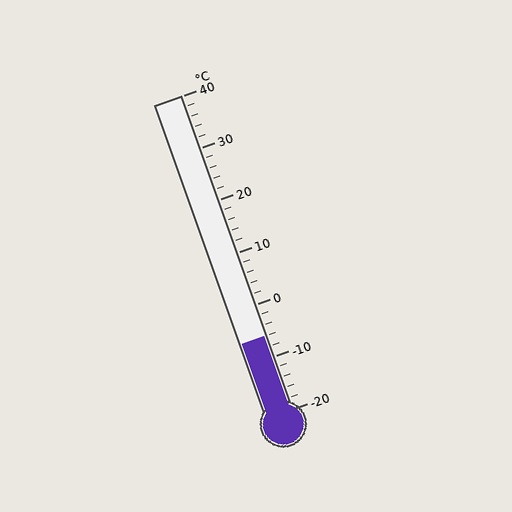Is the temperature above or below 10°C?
The temperature is below 10°C.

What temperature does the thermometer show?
The thermometer shows approximately -6°C.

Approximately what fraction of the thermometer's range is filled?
The thermometer is filled to approximately 25% of its range.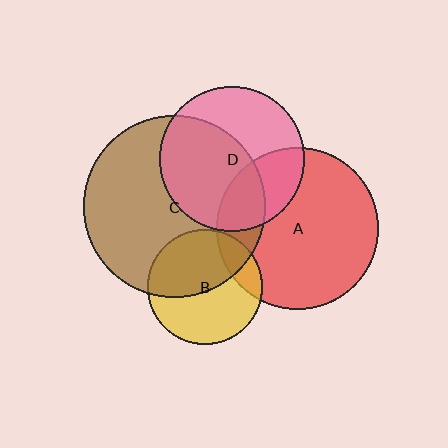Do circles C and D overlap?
Yes.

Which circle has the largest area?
Circle C (brown).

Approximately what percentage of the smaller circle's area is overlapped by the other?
Approximately 55%.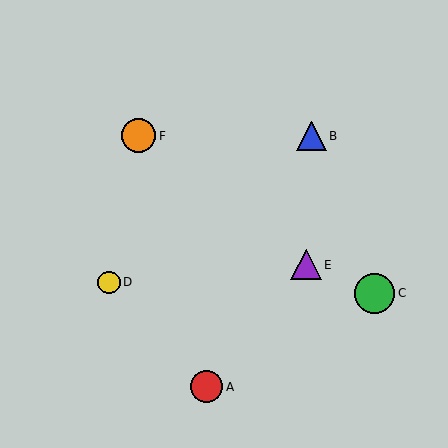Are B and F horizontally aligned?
Yes, both are at y≈136.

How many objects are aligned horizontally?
2 objects (B, F) are aligned horizontally.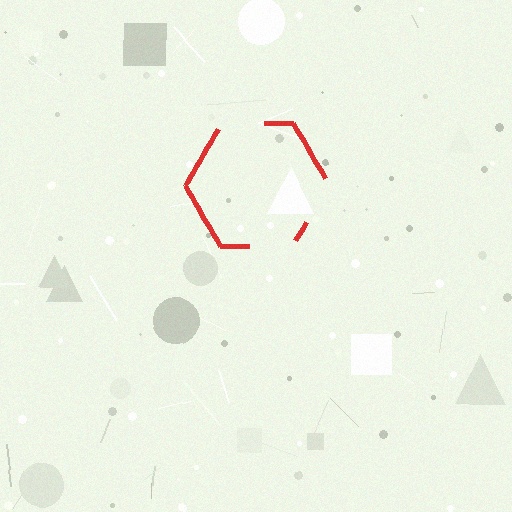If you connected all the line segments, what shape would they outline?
They would outline a hexagon.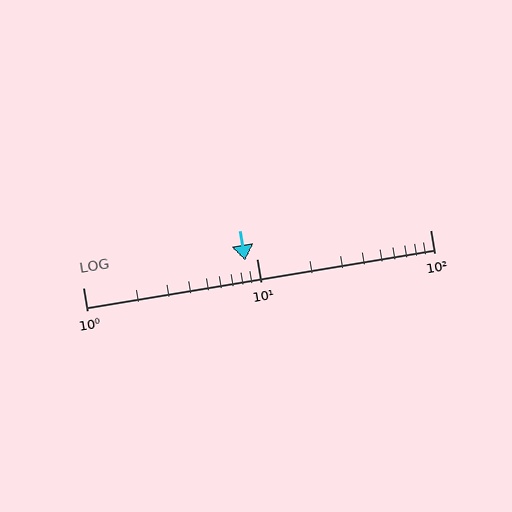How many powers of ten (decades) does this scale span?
The scale spans 2 decades, from 1 to 100.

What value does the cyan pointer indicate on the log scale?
The pointer indicates approximately 8.6.